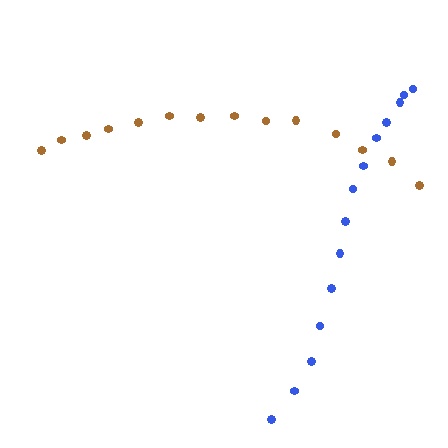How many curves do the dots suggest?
There are 2 distinct paths.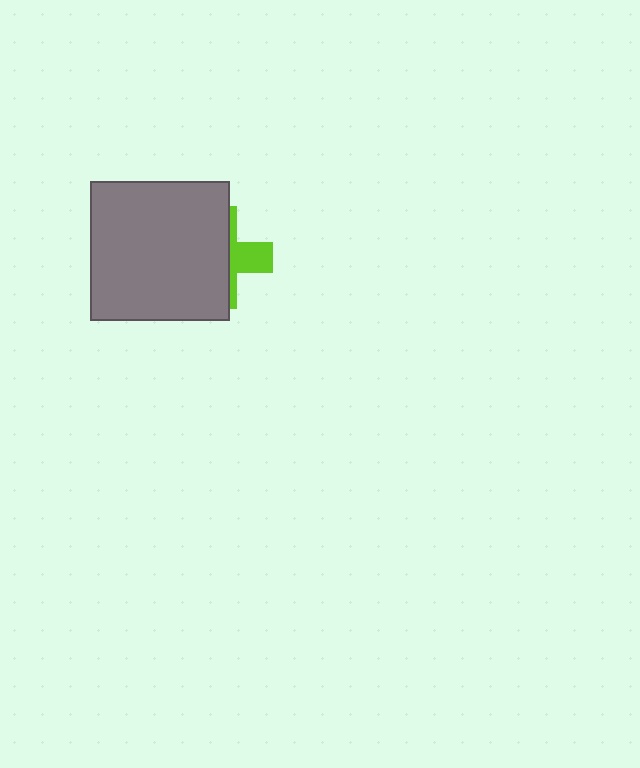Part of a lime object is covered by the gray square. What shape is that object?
It is a cross.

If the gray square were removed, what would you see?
You would see the complete lime cross.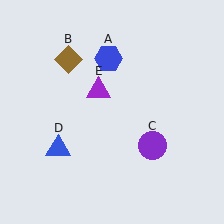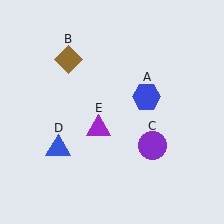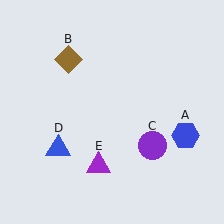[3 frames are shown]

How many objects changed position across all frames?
2 objects changed position: blue hexagon (object A), purple triangle (object E).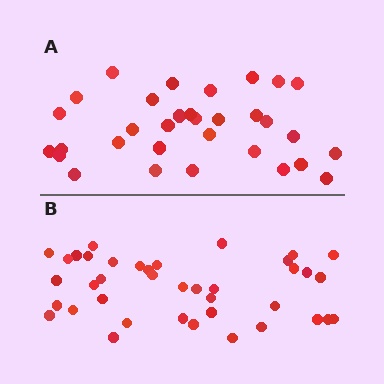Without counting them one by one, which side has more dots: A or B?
Region B (the bottom region) has more dots.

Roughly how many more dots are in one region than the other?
Region B has roughly 8 or so more dots than region A.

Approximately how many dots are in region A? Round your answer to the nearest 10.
About 30 dots. (The exact count is 32, which rounds to 30.)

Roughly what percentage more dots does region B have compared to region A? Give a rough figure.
About 20% more.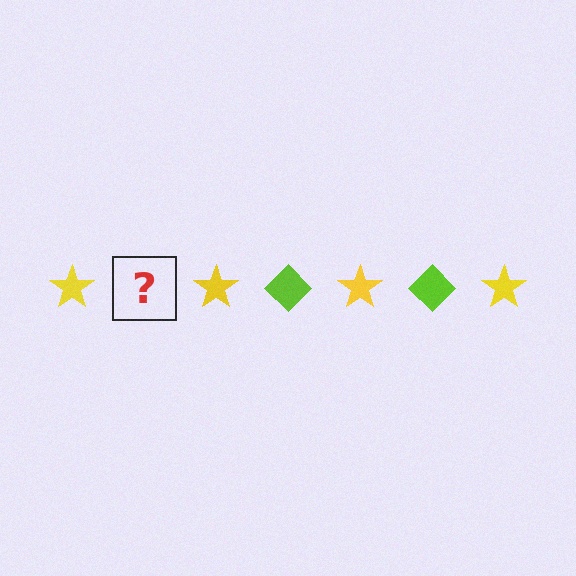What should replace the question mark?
The question mark should be replaced with a lime diamond.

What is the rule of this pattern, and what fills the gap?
The rule is that the pattern alternates between yellow star and lime diamond. The gap should be filled with a lime diamond.